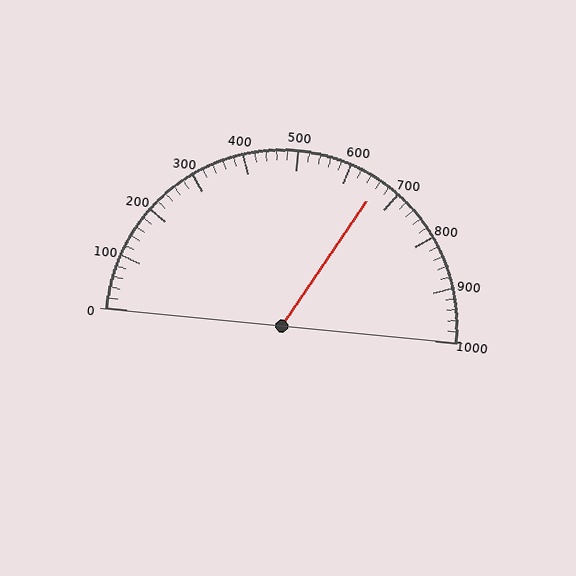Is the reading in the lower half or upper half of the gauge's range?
The reading is in the upper half of the range (0 to 1000).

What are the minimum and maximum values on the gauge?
The gauge ranges from 0 to 1000.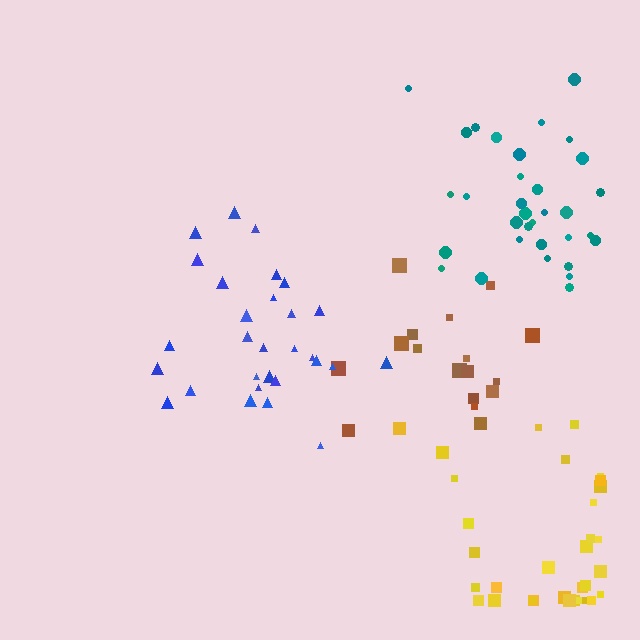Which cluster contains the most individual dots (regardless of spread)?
Teal (33).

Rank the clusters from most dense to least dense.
teal, brown, yellow, blue.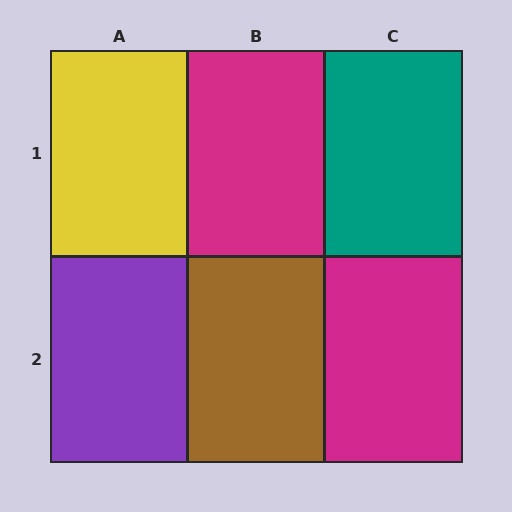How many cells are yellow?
1 cell is yellow.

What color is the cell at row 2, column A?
Purple.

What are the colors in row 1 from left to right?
Yellow, magenta, teal.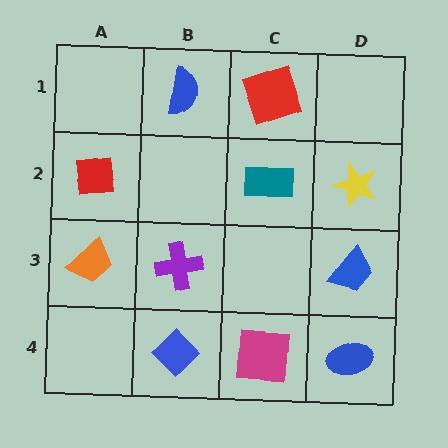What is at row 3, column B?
A purple cross.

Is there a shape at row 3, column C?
No, that cell is empty.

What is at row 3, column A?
An orange trapezoid.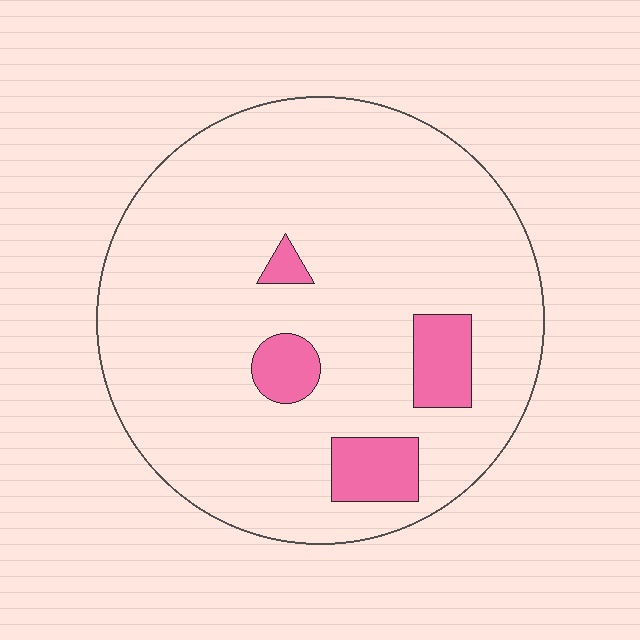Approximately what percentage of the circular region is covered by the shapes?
Approximately 10%.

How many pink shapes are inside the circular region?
4.